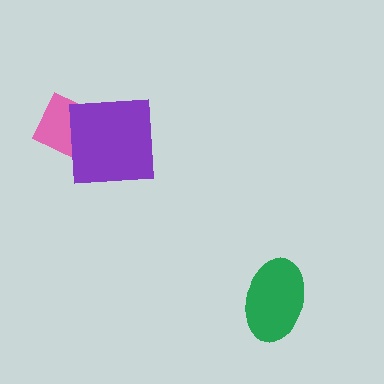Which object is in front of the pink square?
The purple square is in front of the pink square.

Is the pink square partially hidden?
Yes, it is partially covered by another shape.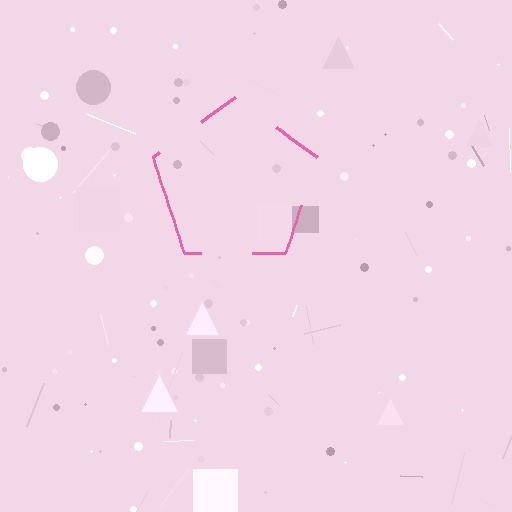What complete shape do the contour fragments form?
The contour fragments form a pentagon.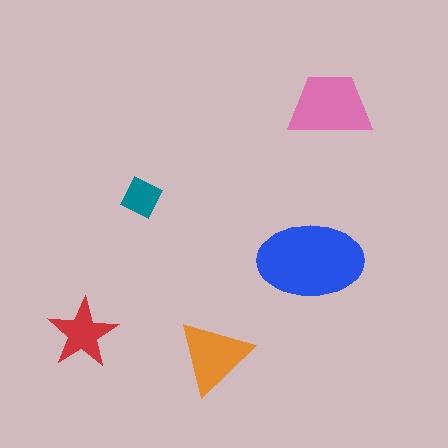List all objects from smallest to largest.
The teal diamond, the red star, the orange triangle, the pink trapezoid, the blue ellipse.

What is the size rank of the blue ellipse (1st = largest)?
1st.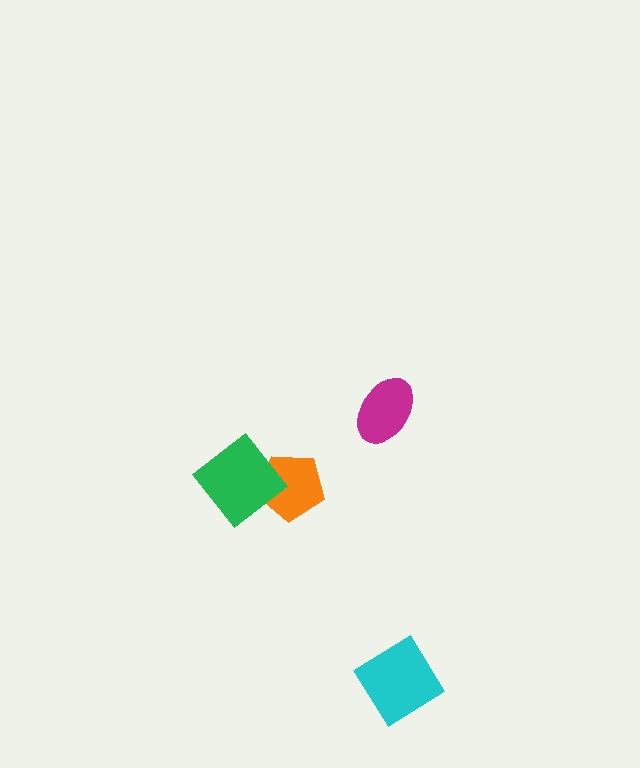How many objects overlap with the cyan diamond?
0 objects overlap with the cyan diamond.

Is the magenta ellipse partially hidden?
No, no other shape covers it.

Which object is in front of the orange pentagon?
The green diamond is in front of the orange pentagon.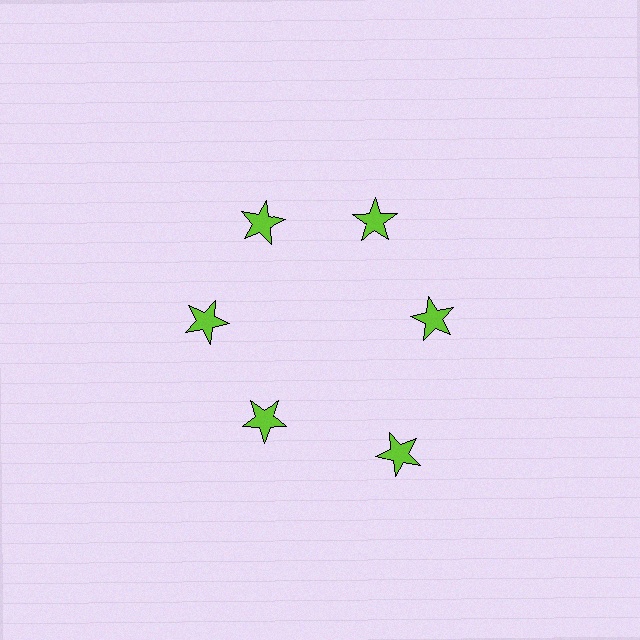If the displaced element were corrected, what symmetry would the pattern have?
It would have 6-fold rotational symmetry — the pattern would map onto itself every 60 degrees.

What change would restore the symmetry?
The symmetry would be restored by moving it inward, back onto the ring so that all 6 stars sit at equal angles and equal distance from the center.